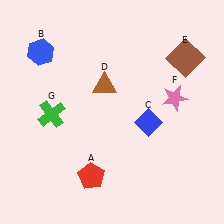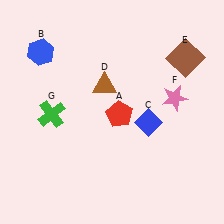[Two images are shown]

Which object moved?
The red pentagon (A) moved up.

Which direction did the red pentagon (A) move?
The red pentagon (A) moved up.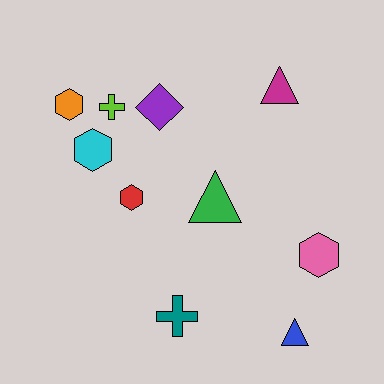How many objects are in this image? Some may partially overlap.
There are 10 objects.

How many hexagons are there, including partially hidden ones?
There are 4 hexagons.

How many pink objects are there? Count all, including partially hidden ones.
There is 1 pink object.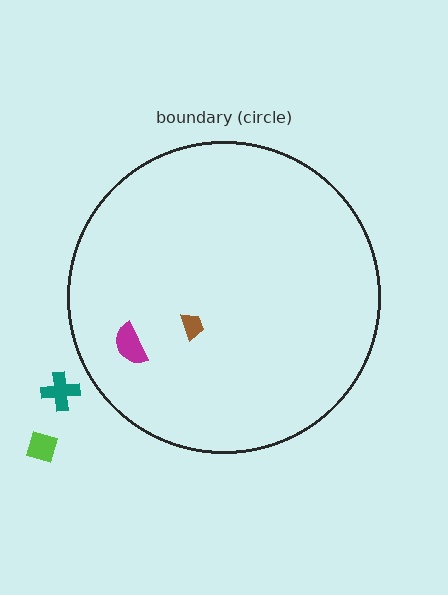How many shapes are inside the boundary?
2 inside, 2 outside.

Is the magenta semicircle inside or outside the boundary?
Inside.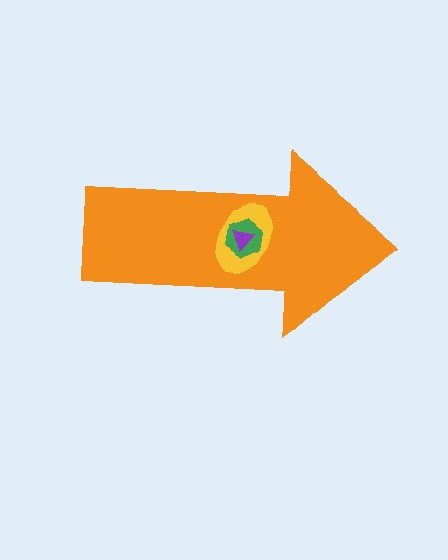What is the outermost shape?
The orange arrow.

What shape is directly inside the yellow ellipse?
The green hexagon.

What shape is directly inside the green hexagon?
The purple triangle.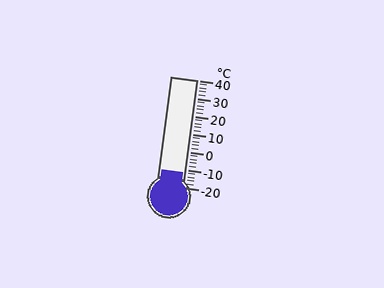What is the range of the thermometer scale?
The thermometer scale ranges from -20°C to 40°C.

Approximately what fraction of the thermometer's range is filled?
The thermometer is filled to approximately 15% of its range.